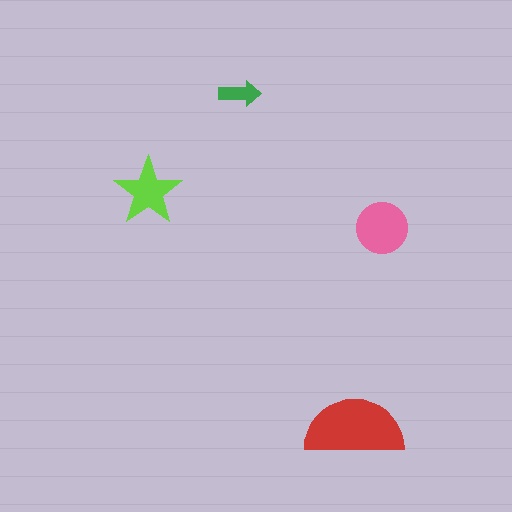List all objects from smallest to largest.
The green arrow, the lime star, the pink circle, the red semicircle.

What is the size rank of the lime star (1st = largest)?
3rd.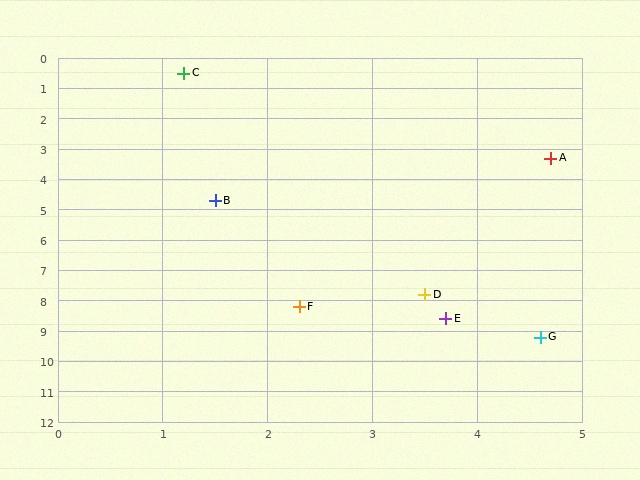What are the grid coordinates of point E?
Point E is at approximately (3.7, 8.6).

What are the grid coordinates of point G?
Point G is at approximately (4.6, 9.2).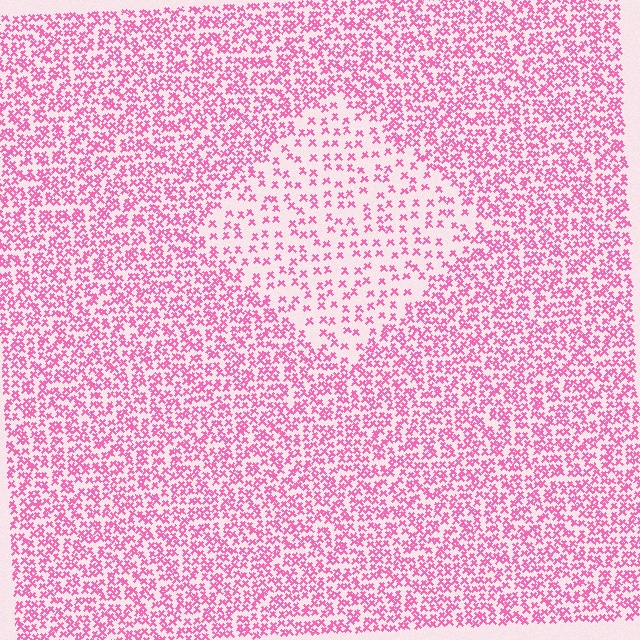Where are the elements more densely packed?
The elements are more densely packed outside the diamond boundary.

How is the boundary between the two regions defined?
The boundary is defined by a change in element density (approximately 2.2x ratio). All elements are the same color, size, and shape.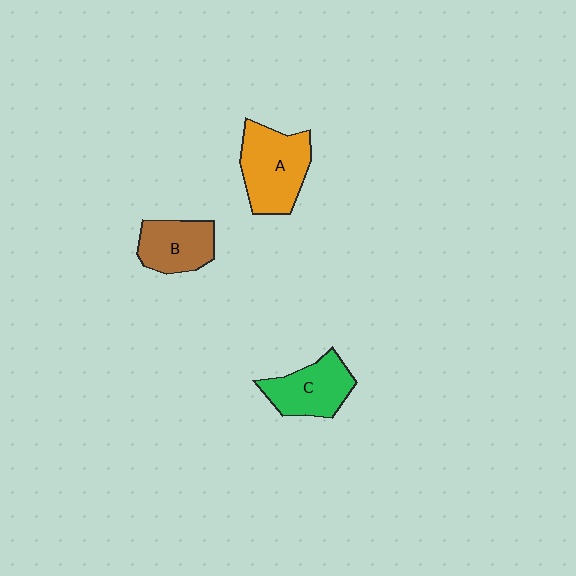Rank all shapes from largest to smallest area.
From largest to smallest: A (orange), C (green), B (brown).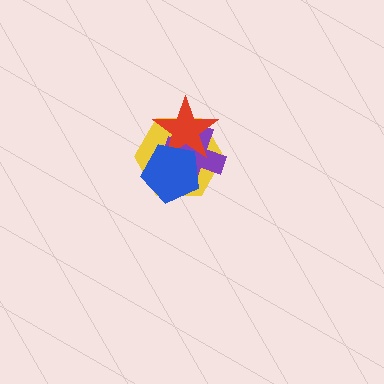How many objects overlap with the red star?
3 objects overlap with the red star.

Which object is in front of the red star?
The blue pentagon is in front of the red star.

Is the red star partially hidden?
Yes, it is partially covered by another shape.